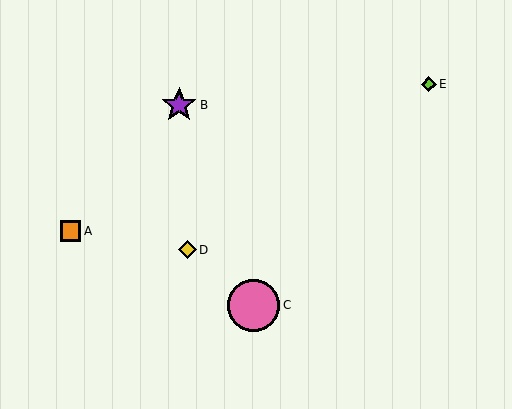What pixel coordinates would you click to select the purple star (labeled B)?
Click at (179, 105) to select the purple star B.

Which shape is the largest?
The pink circle (labeled C) is the largest.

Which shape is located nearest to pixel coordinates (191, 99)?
The purple star (labeled B) at (179, 105) is nearest to that location.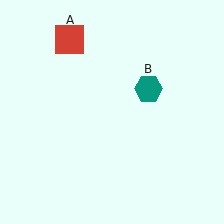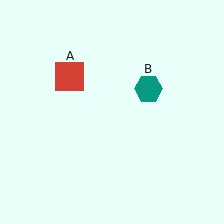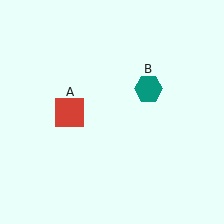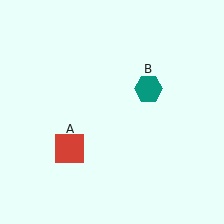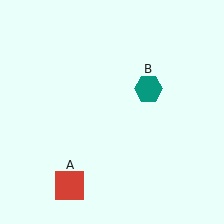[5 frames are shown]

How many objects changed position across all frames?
1 object changed position: red square (object A).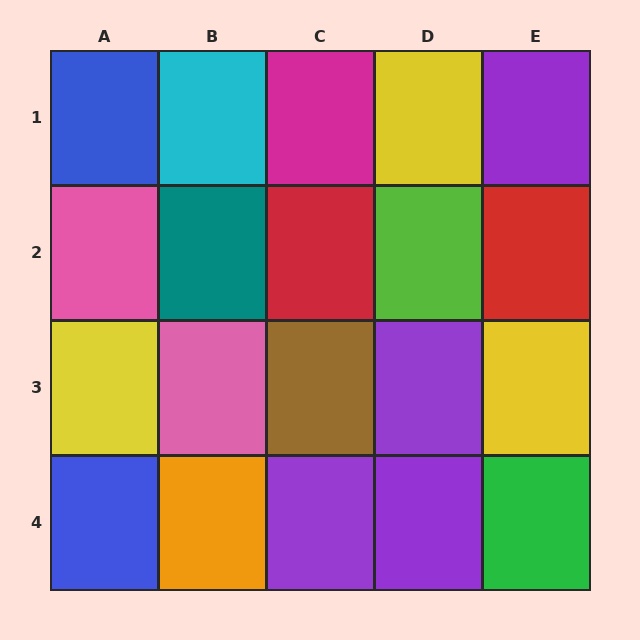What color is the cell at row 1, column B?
Cyan.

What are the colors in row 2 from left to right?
Pink, teal, red, lime, red.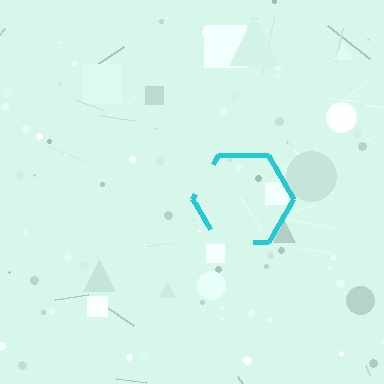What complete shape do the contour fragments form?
The contour fragments form a hexagon.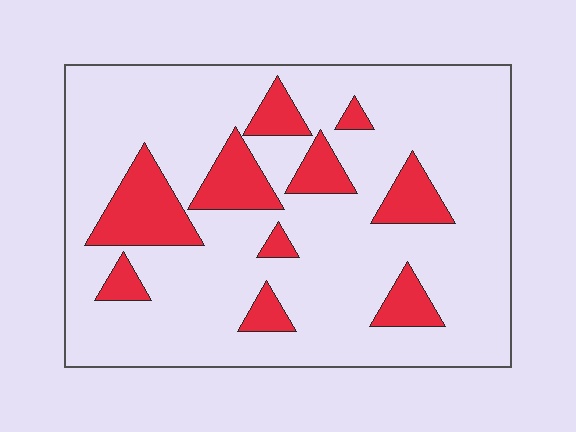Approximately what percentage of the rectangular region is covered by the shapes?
Approximately 20%.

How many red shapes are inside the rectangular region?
10.